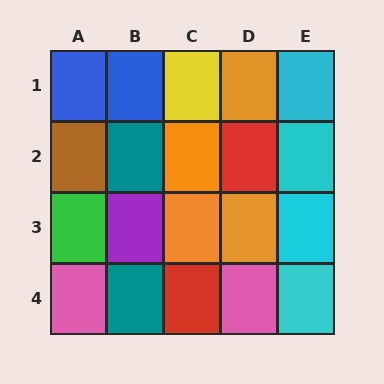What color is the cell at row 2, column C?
Orange.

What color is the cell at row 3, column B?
Purple.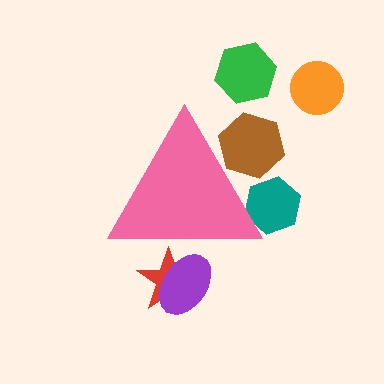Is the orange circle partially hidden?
No, the orange circle is fully visible.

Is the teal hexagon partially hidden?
Yes, the teal hexagon is partially hidden behind the pink triangle.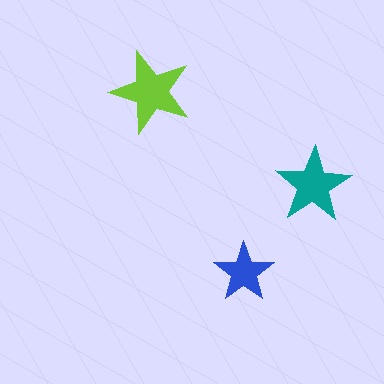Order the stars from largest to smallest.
the lime one, the teal one, the blue one.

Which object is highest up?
The lime star is topmost.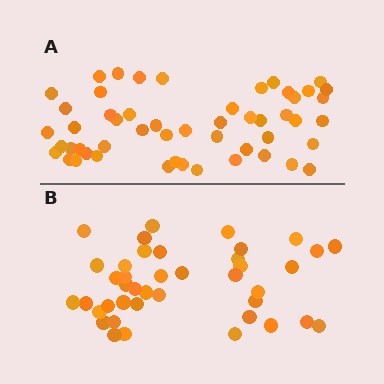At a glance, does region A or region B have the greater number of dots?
Region A (the top region) has more dots.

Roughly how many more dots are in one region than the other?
Region A has roughly 12 or so more dots than region B.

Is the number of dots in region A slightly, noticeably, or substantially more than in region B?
Region A has noticeably more, but not dramatically so. The ratio is roughly 1.3 to 1.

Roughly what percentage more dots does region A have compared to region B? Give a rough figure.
About 25% more.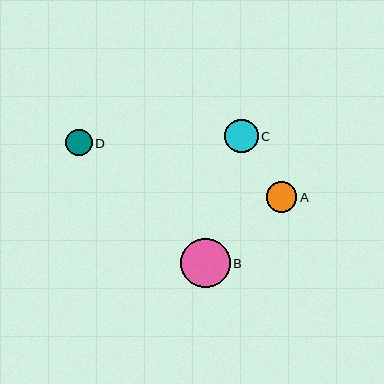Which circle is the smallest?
Circle D is the smallest with a size of approximately 26 pixels.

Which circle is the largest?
Circle B is the largest with a size of approximately 49 pixels.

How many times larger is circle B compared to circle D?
Circle B is approximately 1.9 times the size of circle D.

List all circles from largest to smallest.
From largest to smallest: B, C, A, D.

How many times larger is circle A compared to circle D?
Circle A is approximately 1.2 times the size of circle D.